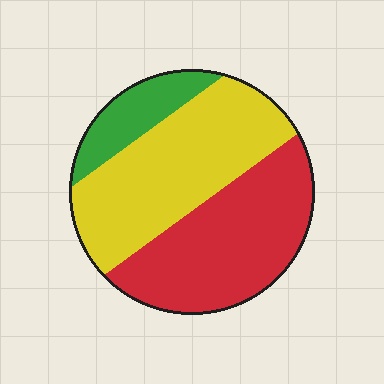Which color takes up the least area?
Green, at roughly 15%.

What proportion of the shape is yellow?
Yellow covers 44% of the shape.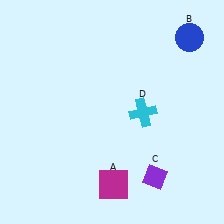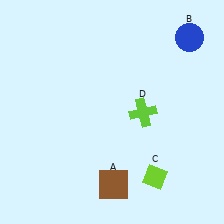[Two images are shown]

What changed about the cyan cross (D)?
In Image 1, D is cyan. In Image 2, it changed to lime.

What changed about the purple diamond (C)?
In Image 1, C is purple. In Image 2, it changed to lime.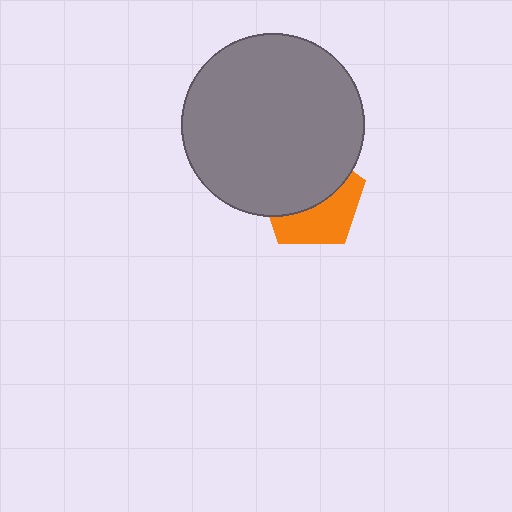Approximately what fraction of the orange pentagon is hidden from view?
Roughly 56% of the orange pentagon is hidden behind the gray circle.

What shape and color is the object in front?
The object in front is a gray circle.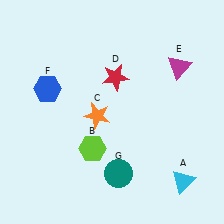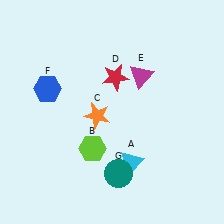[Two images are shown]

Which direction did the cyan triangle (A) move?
The cyan triangle (A) moved left.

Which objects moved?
The objects that moved are: the cyan triangle (A), the magenta triangle (E).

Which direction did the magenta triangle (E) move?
The magenta triangle (E) moved left.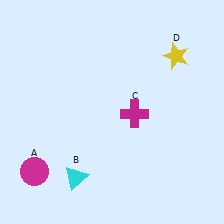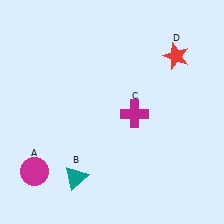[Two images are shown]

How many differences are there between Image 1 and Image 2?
There are 2 differences between the two images.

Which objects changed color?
B changed from cyan to teal. D changed from yellow to red.